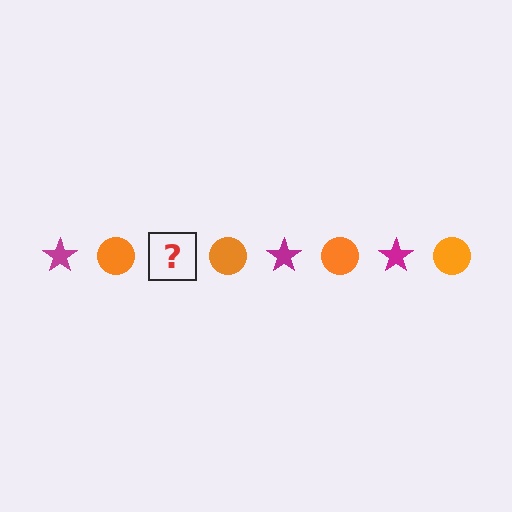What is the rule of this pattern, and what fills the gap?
The rule is that the pattern alternates between magenta star and orange circle. The gap should be filled with a magenta star.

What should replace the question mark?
The question mark should be replaced with a magenta star.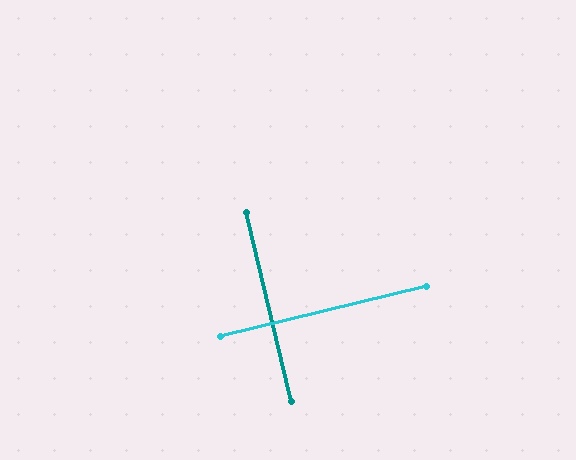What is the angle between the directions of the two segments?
Approximately 90 degrees.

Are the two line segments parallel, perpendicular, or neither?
Perpendicular — they meet at approximately 90°.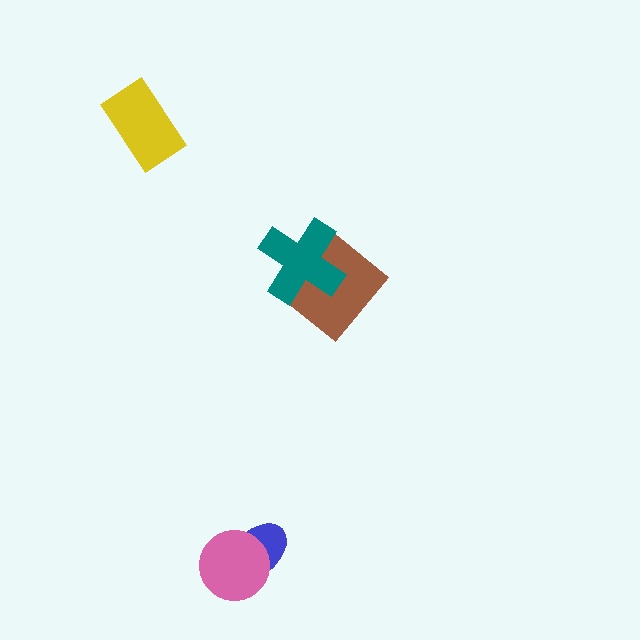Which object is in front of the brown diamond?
The teal cross is in front of the brown diamond.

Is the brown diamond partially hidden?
Yes, it is partially covered by another shape.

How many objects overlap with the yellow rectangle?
0 objects overlap with the yellow rectangle.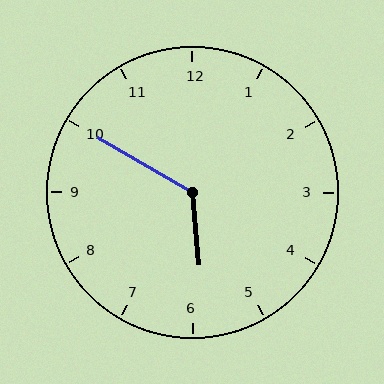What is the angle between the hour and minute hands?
Approximately 125 degrees.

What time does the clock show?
5:50.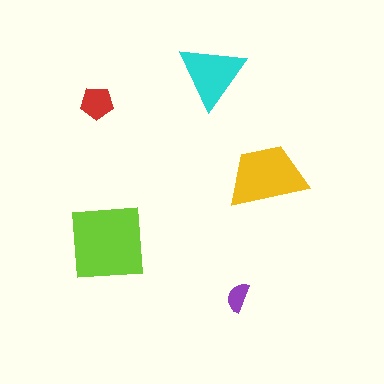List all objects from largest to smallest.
The lime square, the yellow trapezoid, the cyan triangle, the red pentagon, the purple semicircle.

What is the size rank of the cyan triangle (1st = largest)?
3rd.